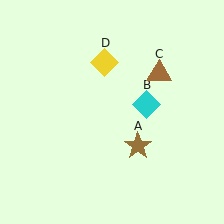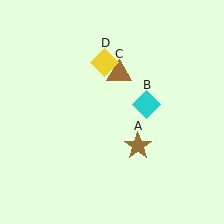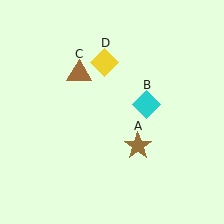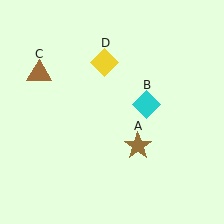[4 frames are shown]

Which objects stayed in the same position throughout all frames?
Brown star (object A) and cyan diamond (object B) and yellow diamond (object D) remained stationary.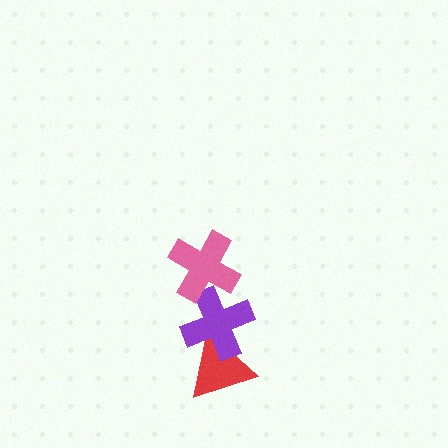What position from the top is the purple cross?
The purple cross is 2nd from the top.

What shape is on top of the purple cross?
The pink cross is on top of the purple cross.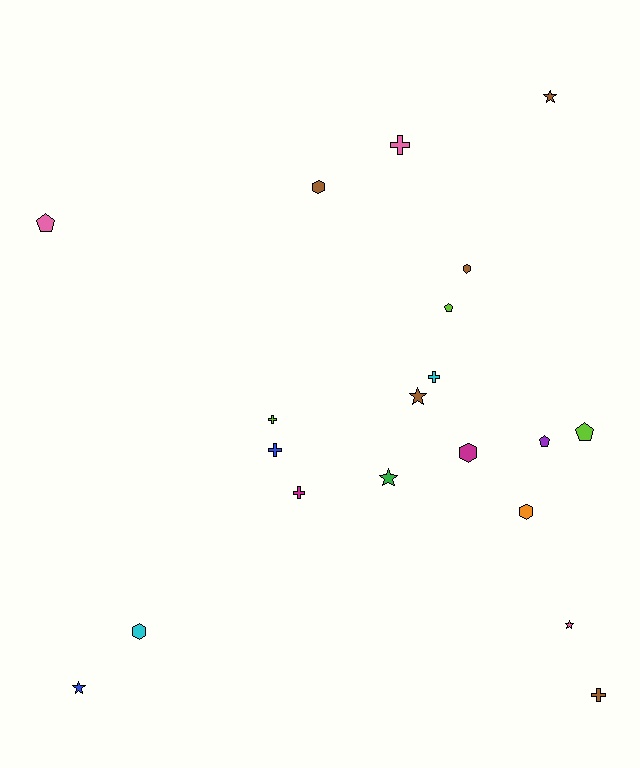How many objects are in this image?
There are 20 objects.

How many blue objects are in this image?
There are 2 blue objects.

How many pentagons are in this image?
There are 4 pentagons.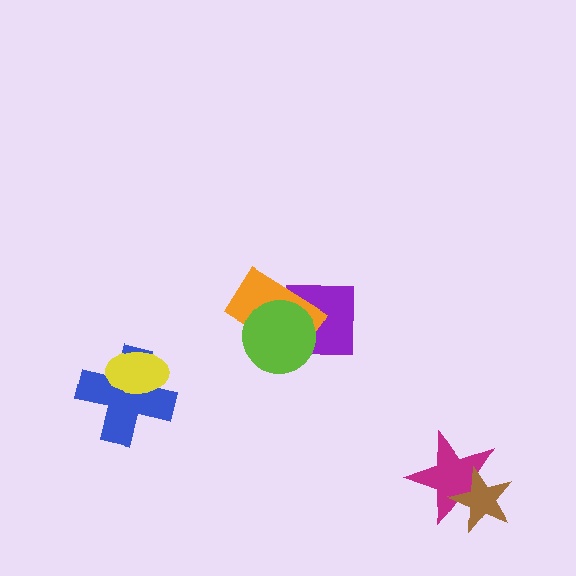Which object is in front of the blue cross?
The yellow ellipse is in front of the blue cross.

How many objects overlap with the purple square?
2 objects overlap with the purple square.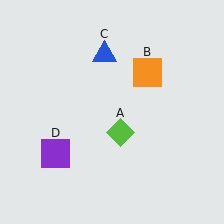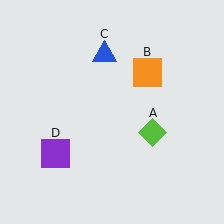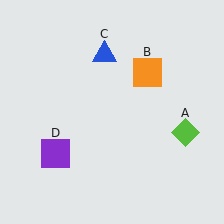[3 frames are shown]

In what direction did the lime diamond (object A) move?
The lime diamond (object A) moved right.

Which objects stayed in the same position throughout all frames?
Orange square (object B) and blue triangle (object C) and purple square (object D) remained stationary.